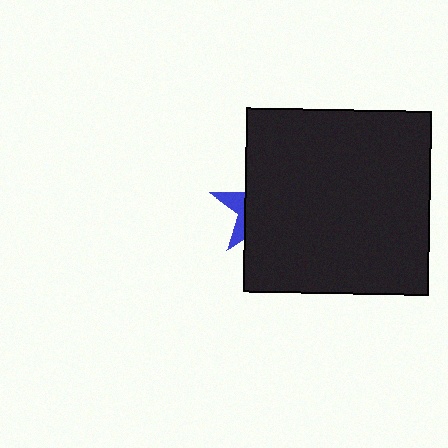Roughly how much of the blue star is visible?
A small part of it is visible (roughly 24%).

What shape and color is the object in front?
The object in front is a black rectangle.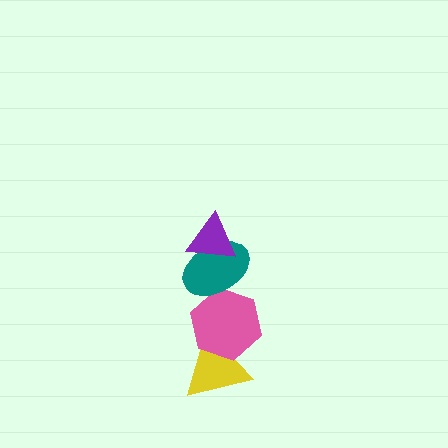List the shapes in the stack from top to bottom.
From top to bottom: the purple triangle, the teal ellipse, the pink hexagon, the yellow triangle.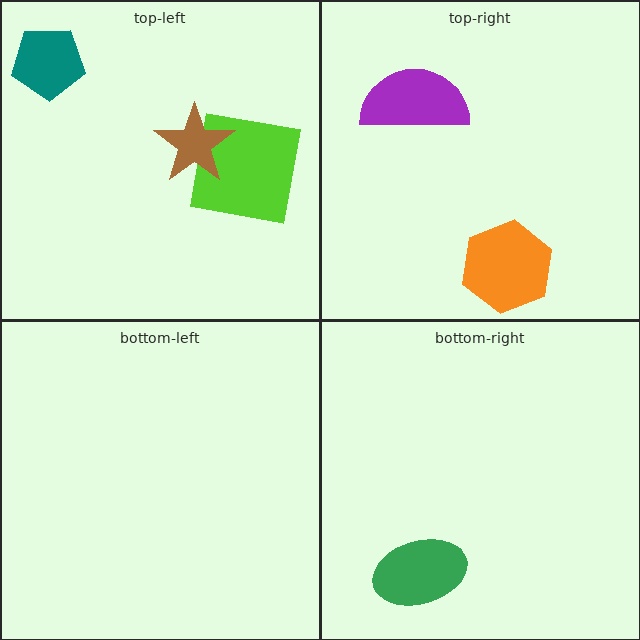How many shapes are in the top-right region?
2.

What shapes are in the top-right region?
The purple semicircle, the orange hexagon.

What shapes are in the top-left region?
The teal pentagon, the lime square, the brown star.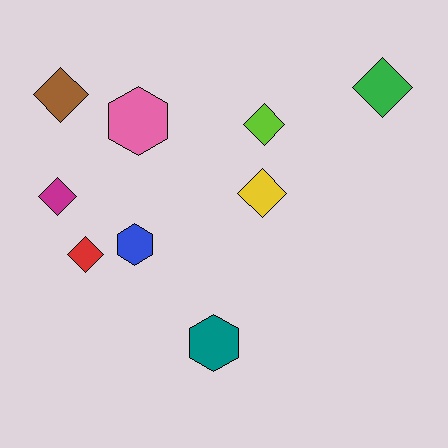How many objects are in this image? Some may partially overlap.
There are 9 objects.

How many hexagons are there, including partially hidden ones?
There are 3 hexagons.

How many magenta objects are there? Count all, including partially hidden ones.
There is 1 magenta object.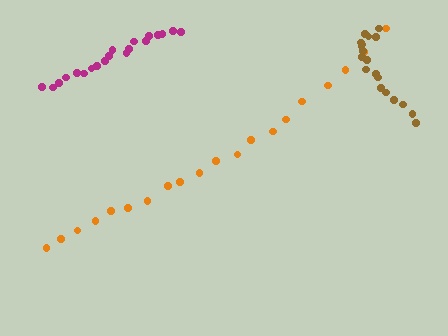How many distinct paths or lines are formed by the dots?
There are 3 distinct paths.